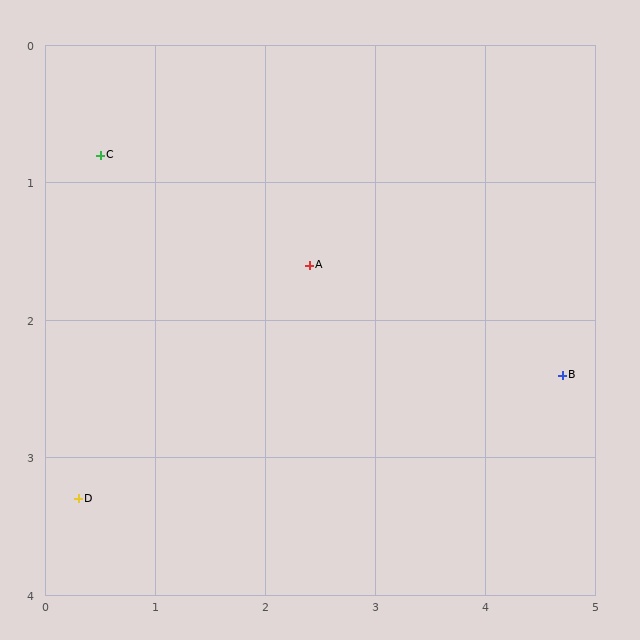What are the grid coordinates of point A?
Point A is at approximately (2.4, 1.6).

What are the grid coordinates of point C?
Point C is at approximately (0.5, 0.8).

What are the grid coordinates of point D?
Point D is at approximately (0.3, 3.3).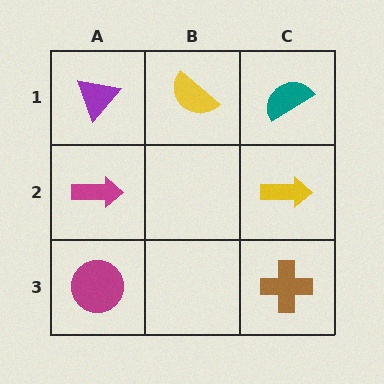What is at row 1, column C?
A teal semicircle.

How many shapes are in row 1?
3 shapes.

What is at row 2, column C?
A yellow arrow.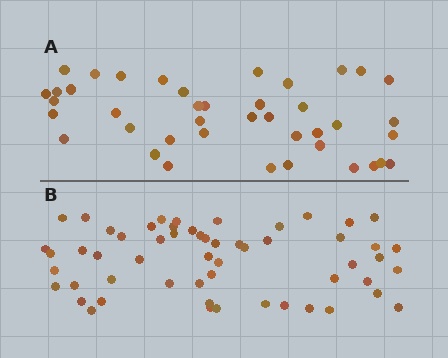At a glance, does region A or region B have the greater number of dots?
Region B (the bottom region) has more dots.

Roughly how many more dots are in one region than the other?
Region B has approximately 15 more dots than region A.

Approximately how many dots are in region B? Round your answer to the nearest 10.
About 60 dots. (The exact count is 56, which rounds to 60.)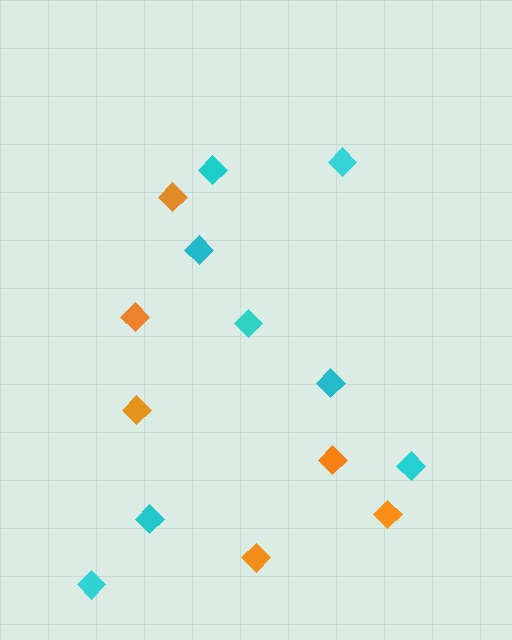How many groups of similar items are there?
There are 2 groups: one group of orange diamonds (6) and one group of cyan diamonds (8).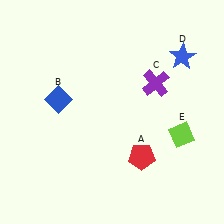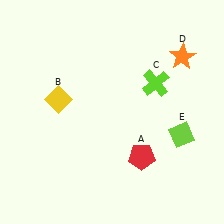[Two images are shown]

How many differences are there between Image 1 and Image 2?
There are 3 differences between the two images.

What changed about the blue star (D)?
In Image 1, D is blue. In Image 2, it changed to orange.